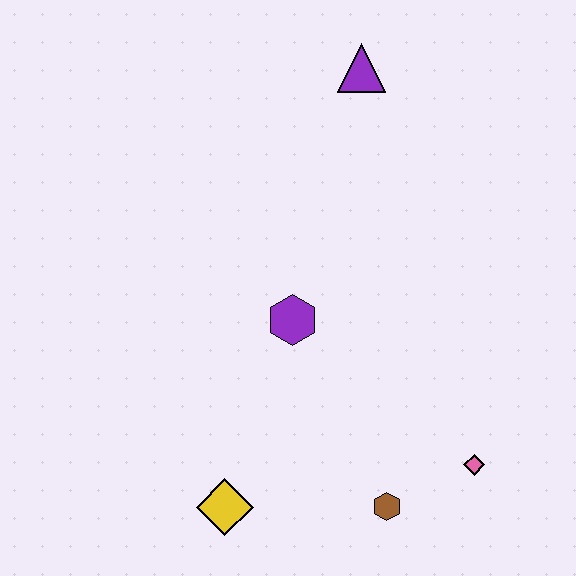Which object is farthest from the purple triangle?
The yellow diamond is farthest from the purple triangle.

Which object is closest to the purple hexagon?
The yellow diamond is closest to the purple hexagon.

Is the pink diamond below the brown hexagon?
No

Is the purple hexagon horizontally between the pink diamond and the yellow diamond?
Yes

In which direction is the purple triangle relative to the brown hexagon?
The purple triangle is above the brown hexagon.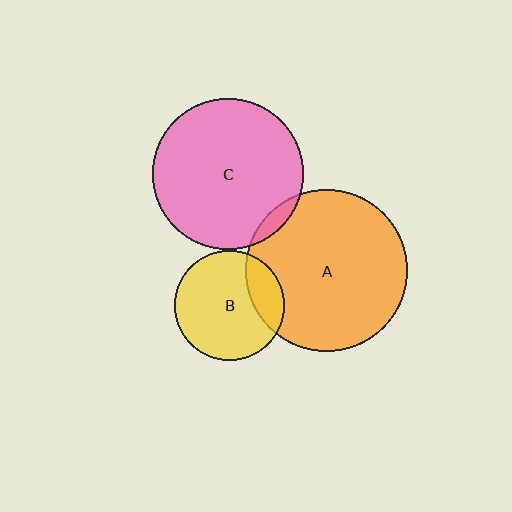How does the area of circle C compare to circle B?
Approximately 1.9 times.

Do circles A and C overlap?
Yes.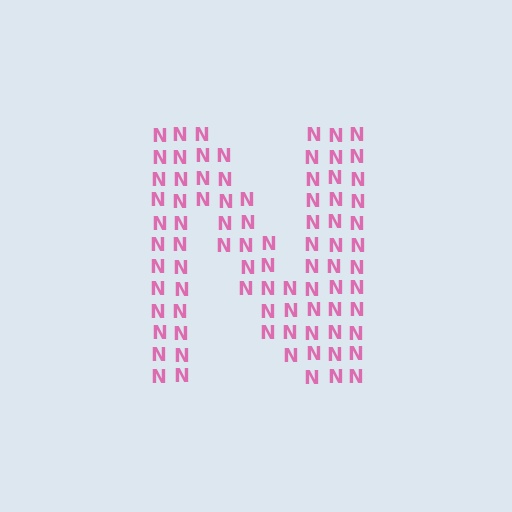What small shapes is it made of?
It is made of small letter N's.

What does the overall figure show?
The overall figure shows the letter N.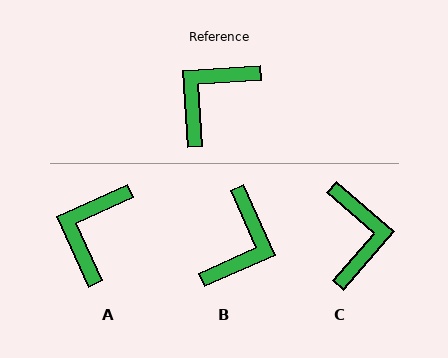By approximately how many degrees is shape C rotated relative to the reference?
Approximately 135 degrees clockwise.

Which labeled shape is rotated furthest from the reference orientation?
B, about 160 degrees away.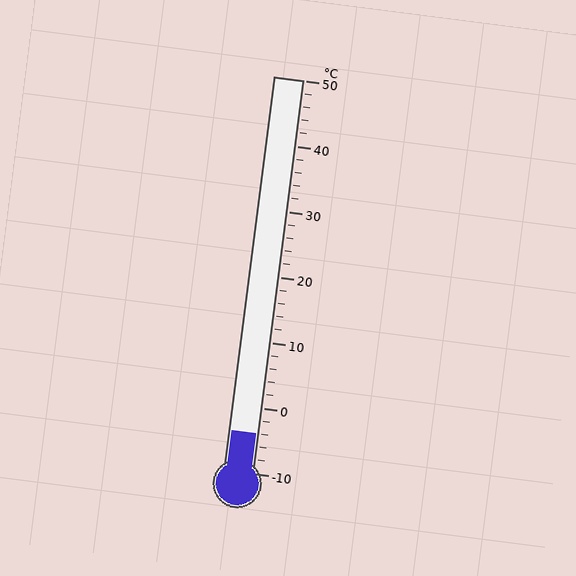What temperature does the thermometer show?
The thermometer shows approximately -4°C.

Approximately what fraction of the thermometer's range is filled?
The thermometer is filled to approximately 10% of its range.